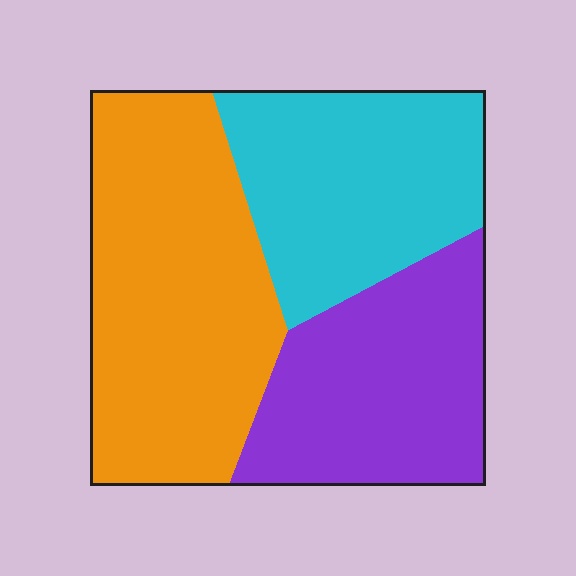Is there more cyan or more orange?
Orange.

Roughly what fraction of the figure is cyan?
Cyan covers 30% of the figure.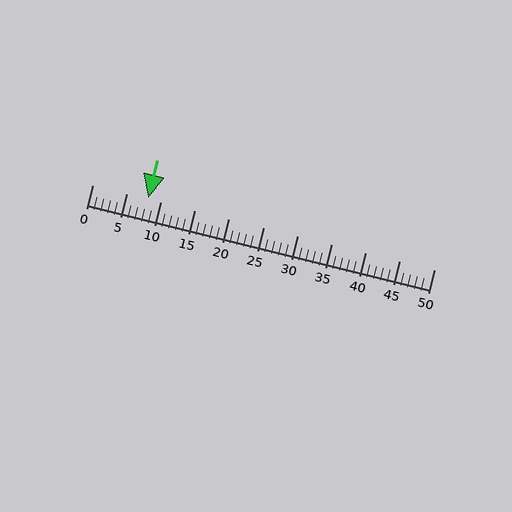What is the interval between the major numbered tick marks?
The major tick marks are spaced 5 units apart.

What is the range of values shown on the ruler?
The ruler shows values from 0 to 50.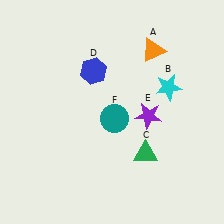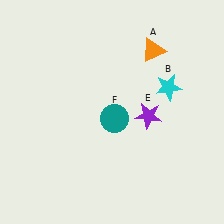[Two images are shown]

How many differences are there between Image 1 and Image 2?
There are 2 differences between the two images.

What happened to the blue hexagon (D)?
The blue hexagon (D) was removed in Image 2. It was in the top-left area of Image 1.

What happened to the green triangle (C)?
The green triangle (C) was removed in Image 2. It was in the bottom-right area of Image 1.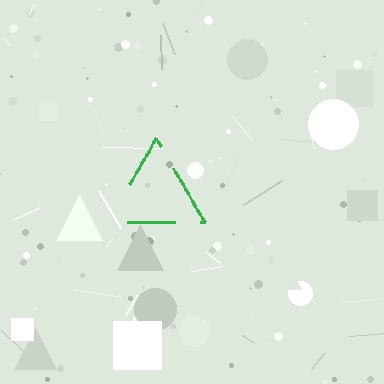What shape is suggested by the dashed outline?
The dashed outline suggests a triangle.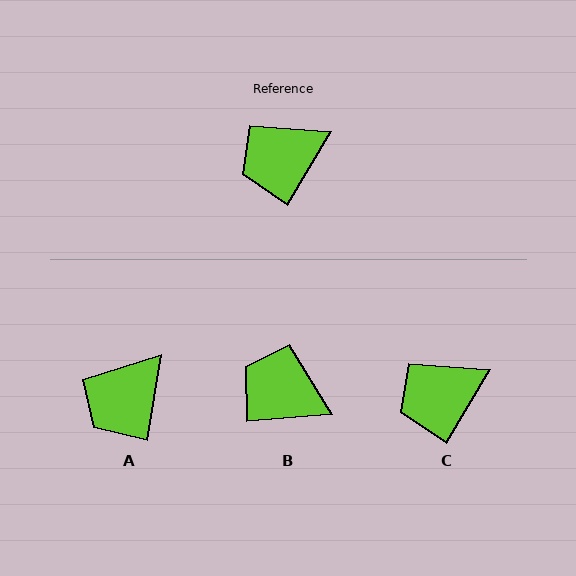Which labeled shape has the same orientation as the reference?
C.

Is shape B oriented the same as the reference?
No, it is off by about 55 degrees.